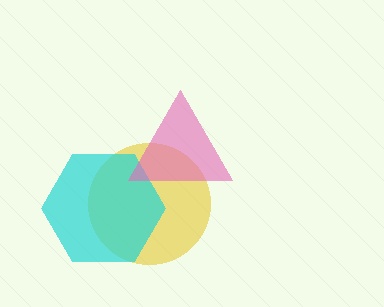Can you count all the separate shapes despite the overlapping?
Yes, there are 3 separate shapes.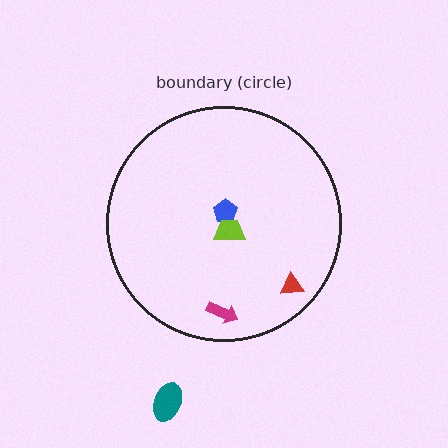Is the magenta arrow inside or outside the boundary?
Inside.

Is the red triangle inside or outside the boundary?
Inside.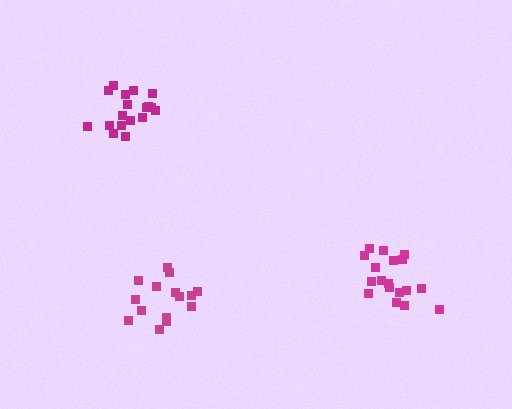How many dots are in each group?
Group 1: 18 dots, Group 2: 18 dots, Group 3: 15 dots (51 total).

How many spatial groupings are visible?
There are 3 spatial groupings.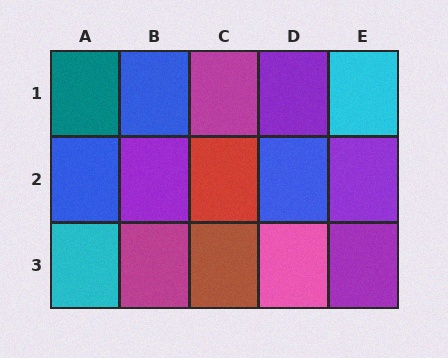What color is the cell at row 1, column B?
Blue.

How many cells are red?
1 cell is red.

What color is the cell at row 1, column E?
Cyan.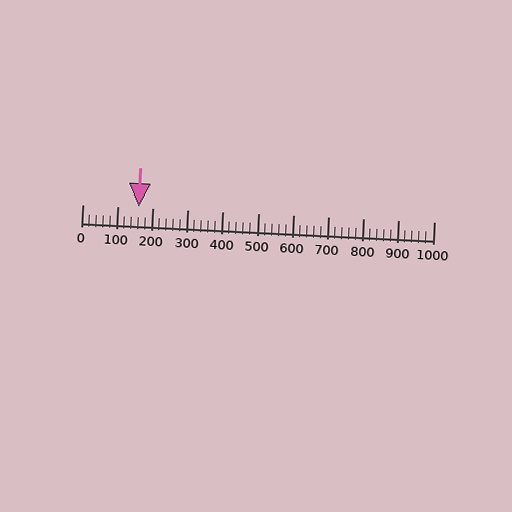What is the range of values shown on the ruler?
The ruler shows values from 0 to 1000.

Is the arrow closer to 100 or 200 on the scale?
The arrow is closer to 200.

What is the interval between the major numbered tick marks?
The major tick marks are spaced 100 units apart.